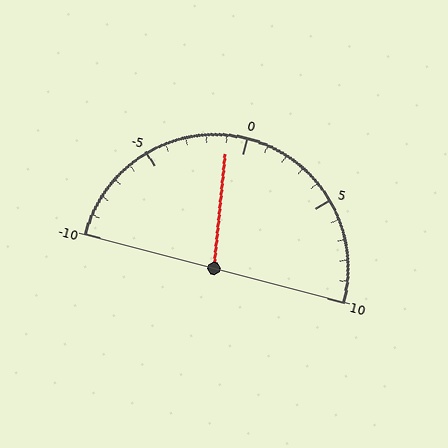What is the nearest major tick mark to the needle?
The nearest major tick mark is 0.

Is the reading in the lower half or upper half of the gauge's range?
The reading is in the lower half of the range (-10 to 10).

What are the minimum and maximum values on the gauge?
The gauge ranges from -10 to 10.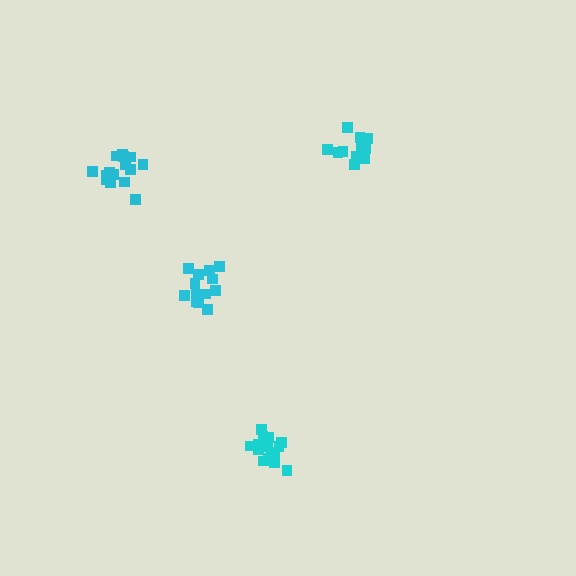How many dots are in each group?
Group 1: 15 dots, Group 2: 15 dots, Group 3: 13 dots, Group 4: 13 dots (56 total).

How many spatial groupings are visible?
There are 4 spatial groupings.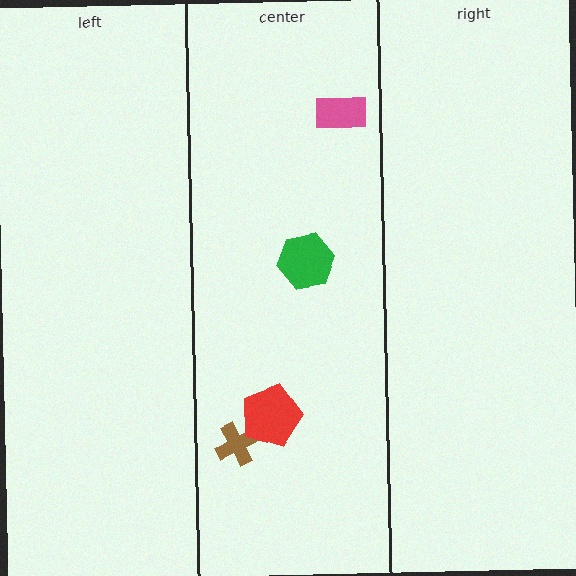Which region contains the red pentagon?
The center region.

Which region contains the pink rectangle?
The center region.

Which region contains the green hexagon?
The center region.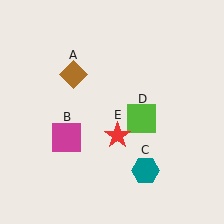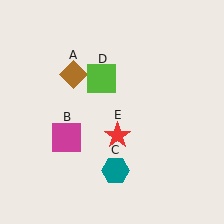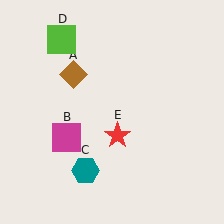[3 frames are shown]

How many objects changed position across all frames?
2 objects changed position: teal hexagon (object C), lime square (object D).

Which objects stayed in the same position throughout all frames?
Brown diamond (object A) and magenta square (object B) and red star (object E) remained stationary.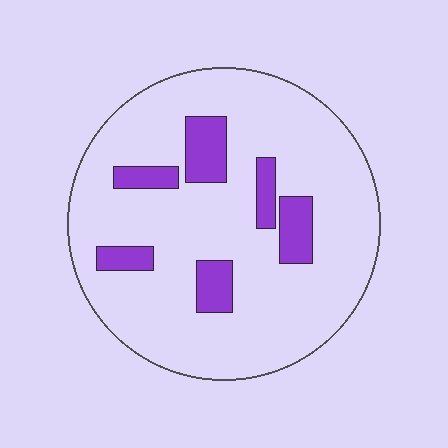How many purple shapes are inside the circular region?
6.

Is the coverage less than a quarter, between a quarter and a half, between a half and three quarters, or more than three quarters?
Less than a quarter.